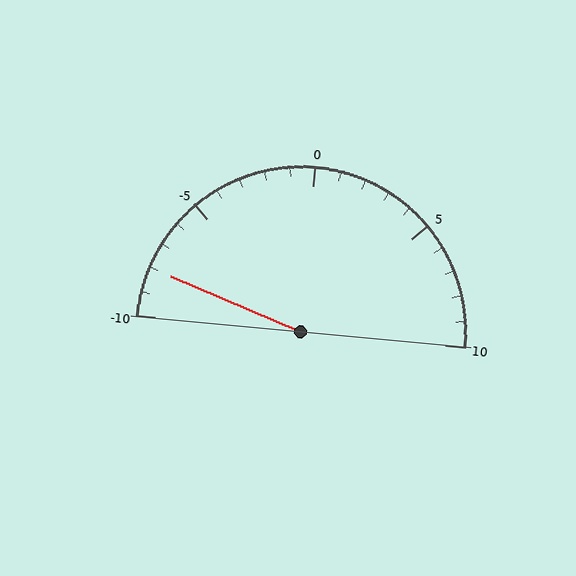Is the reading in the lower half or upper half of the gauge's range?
The reading is in the lower half of the range (-10 to 10).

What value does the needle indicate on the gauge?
The needle indicates approximately -8.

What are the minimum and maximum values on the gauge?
The gauge ranges from -10 to 10.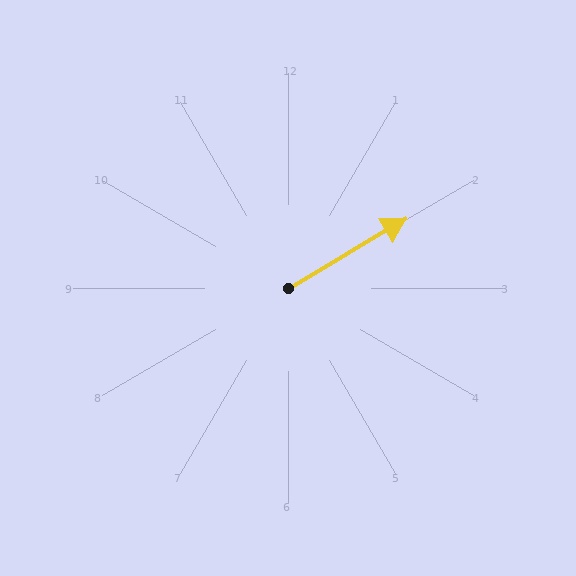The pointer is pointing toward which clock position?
Roughly 2 o'clock.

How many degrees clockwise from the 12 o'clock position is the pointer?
Approximately 60 degrees.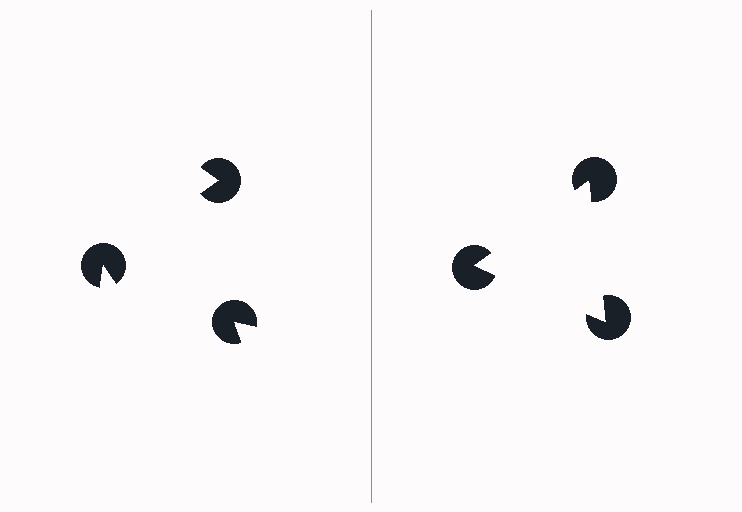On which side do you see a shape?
An illusory triangle appears on the right side. On the left side the wedge cuts are rotated, so no coherent shape forms.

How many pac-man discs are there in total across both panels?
6 — 3 on each side.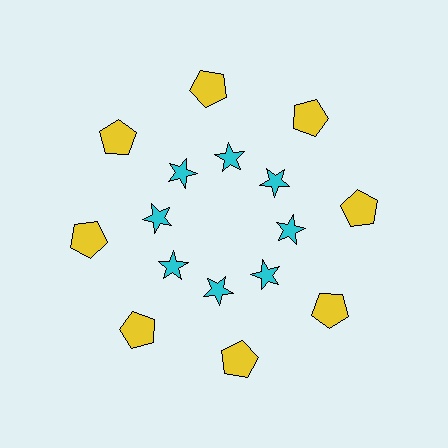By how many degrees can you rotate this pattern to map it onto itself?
The pattern maps onto itself every 45 degrees of rotation.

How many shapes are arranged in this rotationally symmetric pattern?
There are 16 shapes, arranged in 8 groups of 2.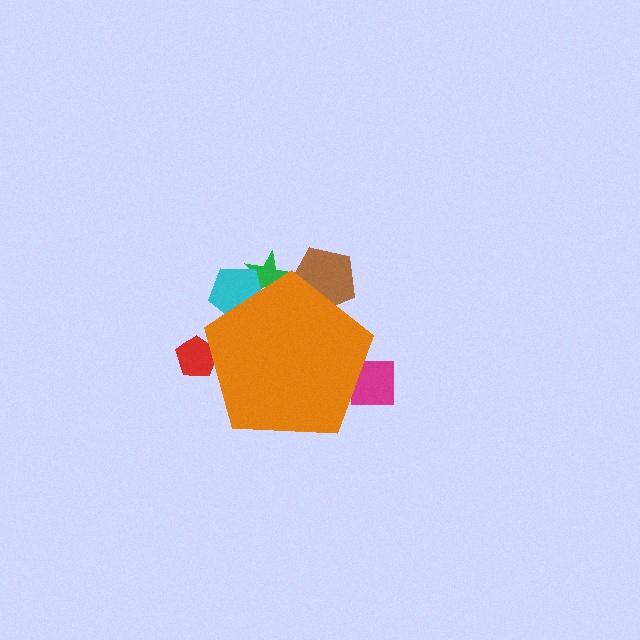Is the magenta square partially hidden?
Yes, the magenta square is partially hidden behind the orange pentagon.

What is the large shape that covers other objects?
An orange pentagon.